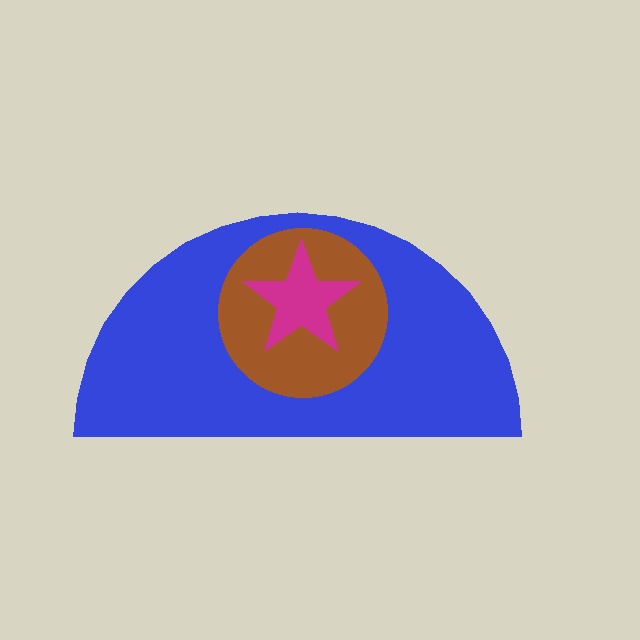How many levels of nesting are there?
3.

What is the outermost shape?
The blue semicircle.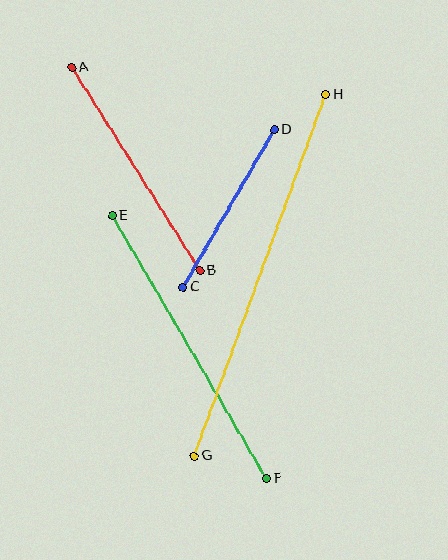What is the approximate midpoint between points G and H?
The midpoint is at approximately (260, 275) pixels.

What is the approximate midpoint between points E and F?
The midpoint is at approximately (189, 347) pixels.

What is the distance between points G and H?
The distance is approximately 384 pixels.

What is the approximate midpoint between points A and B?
The midpoint is at approximately (136, 169) pixels.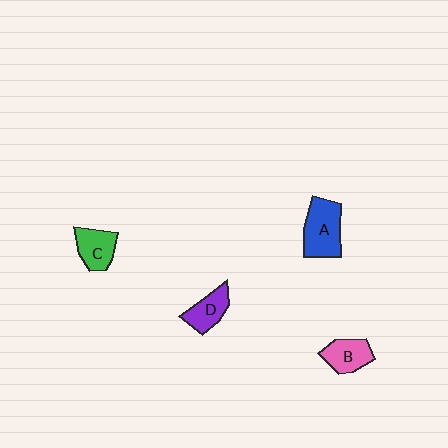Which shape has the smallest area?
Shape D (purple).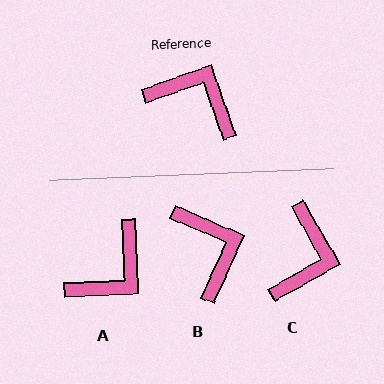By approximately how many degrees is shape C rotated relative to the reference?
Approximately 80 degrees clockwise.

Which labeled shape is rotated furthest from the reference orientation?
A, about 107 degrees away.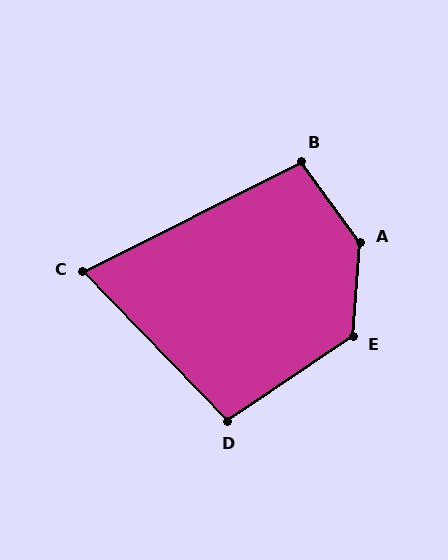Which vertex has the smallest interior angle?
C, at approximately 73 degrees.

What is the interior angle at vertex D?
Approximately 100 degrees (obtuse).